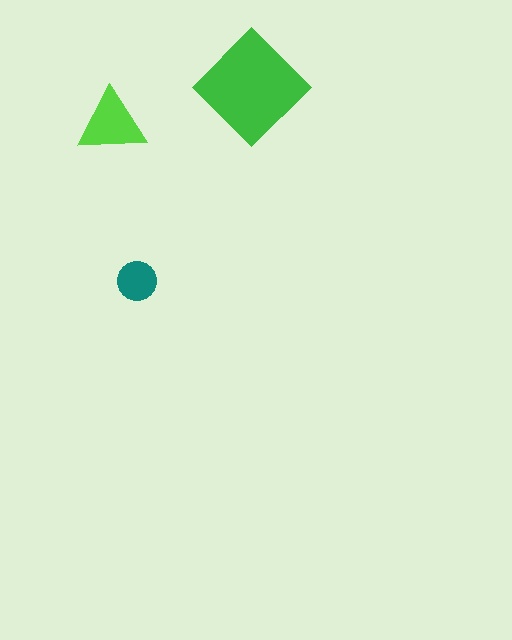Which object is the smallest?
The teal circle.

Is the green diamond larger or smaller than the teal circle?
Larger.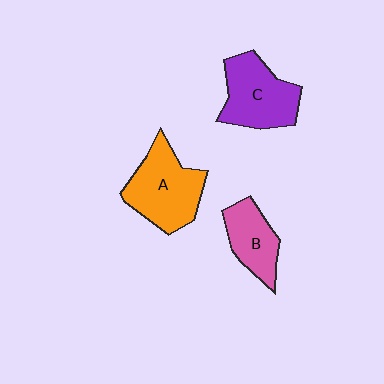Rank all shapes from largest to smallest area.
From largest to smallest: A (orange), C (purple), B (pink).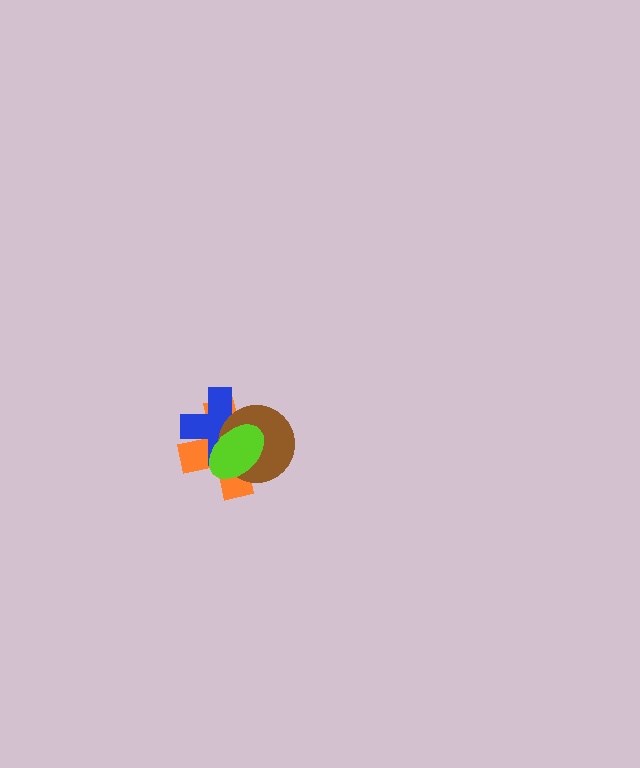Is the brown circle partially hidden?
Yes, it is partially covered by another shape.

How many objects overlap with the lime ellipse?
3 objects overlap with the lime ellipse.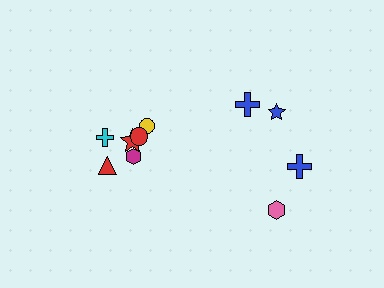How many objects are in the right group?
There are 4 objects.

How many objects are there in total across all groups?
There are 10 objects.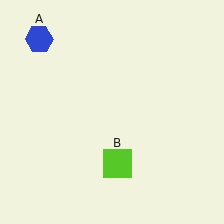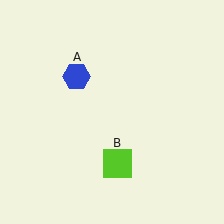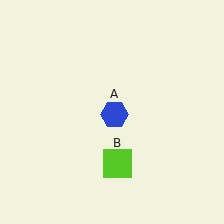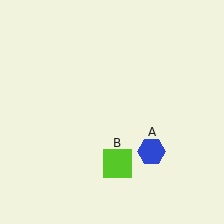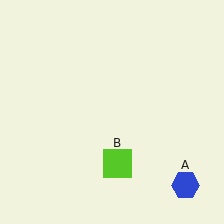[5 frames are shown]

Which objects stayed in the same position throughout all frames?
Lime square (object B) remained stationary.